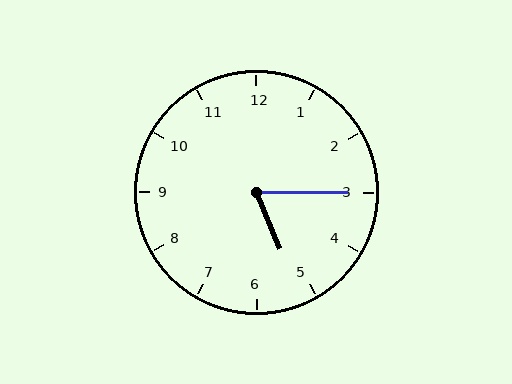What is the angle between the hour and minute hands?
Approximately 68 degrees.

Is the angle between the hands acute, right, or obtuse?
It is acute.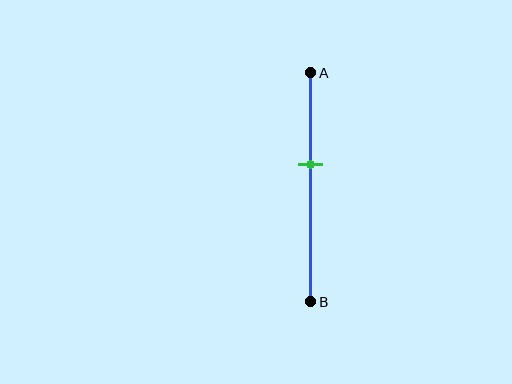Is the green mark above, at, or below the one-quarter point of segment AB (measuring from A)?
The green mark is below the one-quarter point of segment AB.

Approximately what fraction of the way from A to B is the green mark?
The green mark is approximately 40% of the way from A to B.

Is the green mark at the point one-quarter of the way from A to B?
No, the mark is at about 40% from A, not at the 25% one-quarter point.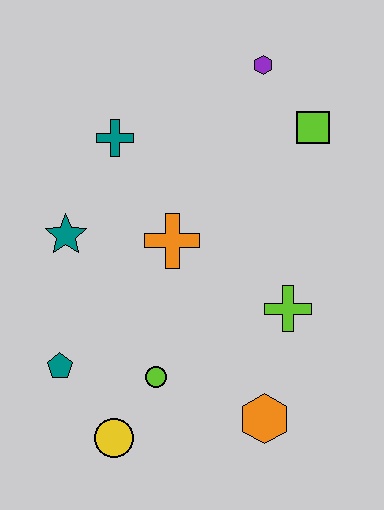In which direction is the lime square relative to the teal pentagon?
The lime square is to the right of the teal pentagon.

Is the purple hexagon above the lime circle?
Yes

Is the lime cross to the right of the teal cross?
Yes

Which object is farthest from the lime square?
The yellow circle is farthest from the lime square.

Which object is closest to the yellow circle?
The lime circle is closest to the yellow circle.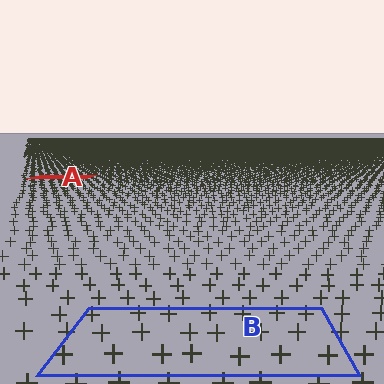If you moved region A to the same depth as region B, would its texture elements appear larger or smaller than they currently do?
They would appear larger. At a closer depth, the same texture elements are projected at a bigger on-screen size.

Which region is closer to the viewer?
Region B is closer. The texture elements there are larger and more spread out.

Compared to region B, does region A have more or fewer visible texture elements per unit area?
Region A has more texture elements per unit area — they are packed more densely because it is farther away.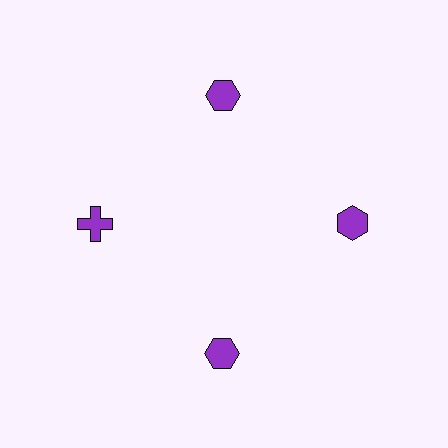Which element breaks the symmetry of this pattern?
The purple cross at roughly the 9 o'clock position breaks the symmetry. All other shapes are purple hexagons.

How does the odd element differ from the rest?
It has a different shape: cross instead of hexagon.